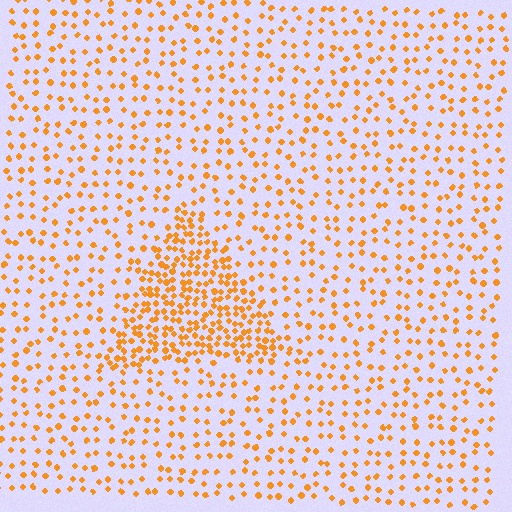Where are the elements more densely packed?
The elements are more densely packed inside the triangle boundary.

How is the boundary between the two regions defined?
The boundary is defined by a change in element density (approximately 2.5x ratio). All elements are the same color, size, and shape.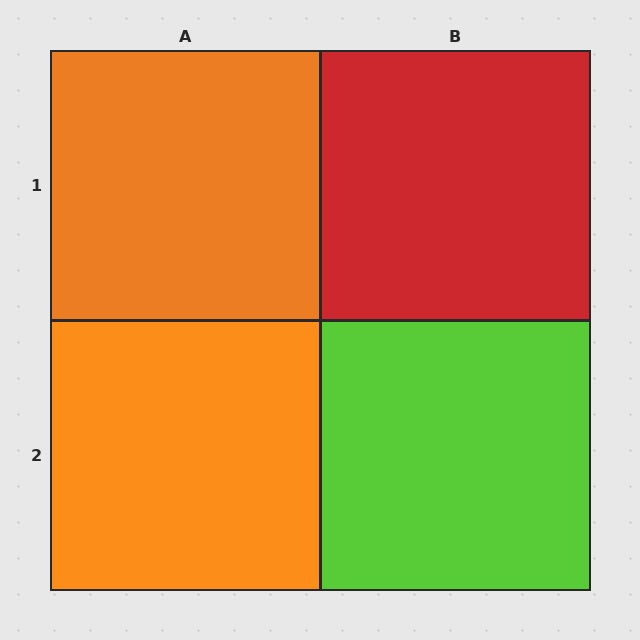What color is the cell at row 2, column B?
Lime.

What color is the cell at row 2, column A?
Orange.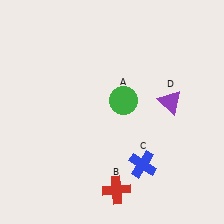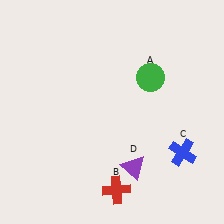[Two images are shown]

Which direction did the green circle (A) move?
The green circle (A) moved right.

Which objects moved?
The objects that moved are: the green circle (A), the blue cross (C), the purple triangle (D).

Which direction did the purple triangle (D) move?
The purple triangle (D) moved down.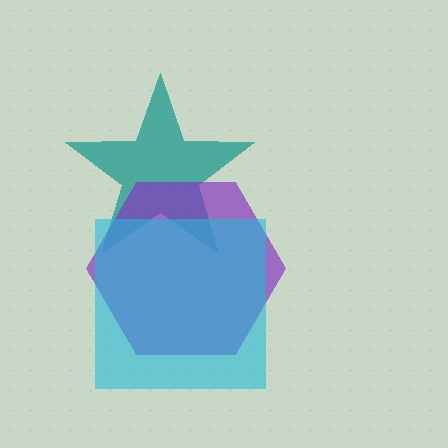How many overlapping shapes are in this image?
There are 3 overlapping shapes in the image.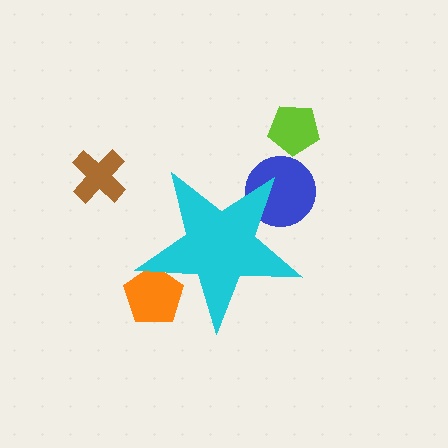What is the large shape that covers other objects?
A cyan star.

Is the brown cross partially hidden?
No, the brown cross is fully visible.